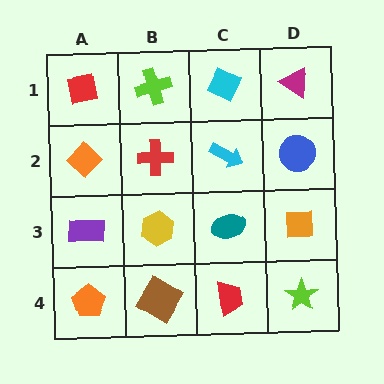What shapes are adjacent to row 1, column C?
A cyan arrow (row 2, column C), a lime cross (row 1, column B), a magenta triangle (row 1, column D).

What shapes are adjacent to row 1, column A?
An orange diamond (row 2, column A), a lime cross (row 1, column B).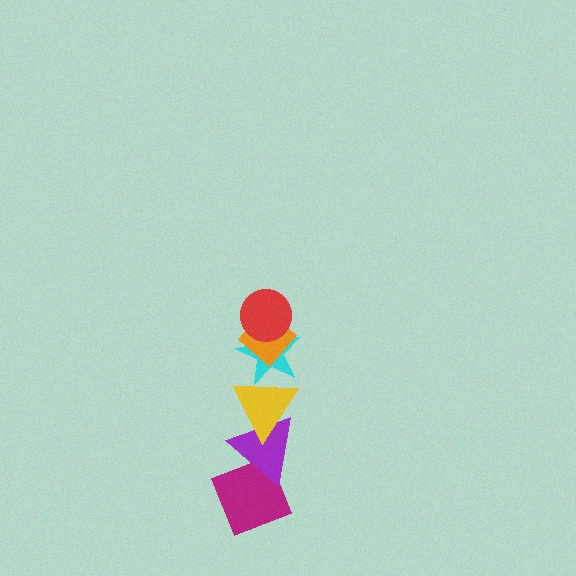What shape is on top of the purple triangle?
The yellow triangle is on top of the purple triangle.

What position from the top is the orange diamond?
The orange diamond is 2nd from the top.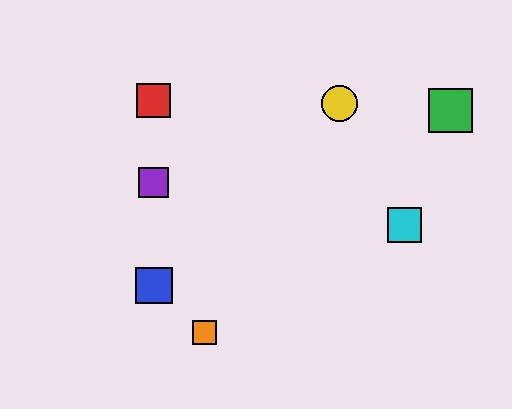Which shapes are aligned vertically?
The red square, the blue square, the purple square are aligned vertically.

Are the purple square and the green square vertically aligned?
No, the purple square is at x≈154 and the green square is at x≈451.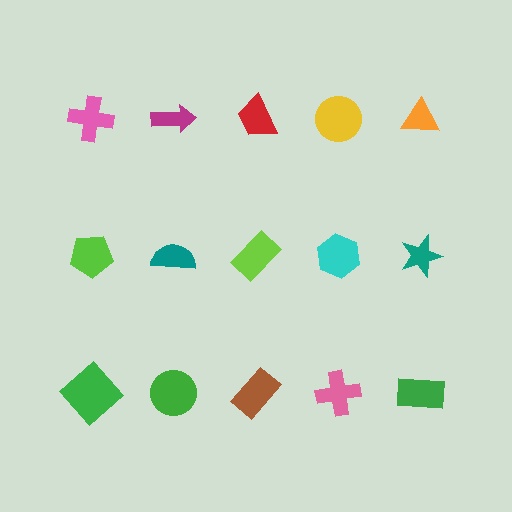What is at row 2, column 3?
A lime rectangle.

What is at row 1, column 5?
An orange triangle.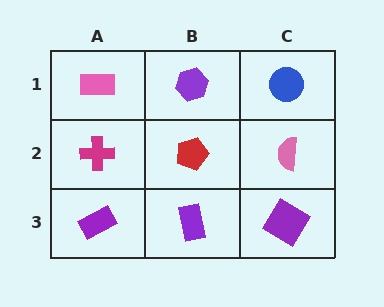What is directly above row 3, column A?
A magenta cross.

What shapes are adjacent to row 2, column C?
A blue circle (row 1, column C), a purple diamond (row 3, column C), a red pentagon (row 2, column B).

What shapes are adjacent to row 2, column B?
A purple hexagon (row 1, column B), a purple rectangle (row 3, column B), a magenta cross (row 2, column A), a pink semicircle (row 2, column C).